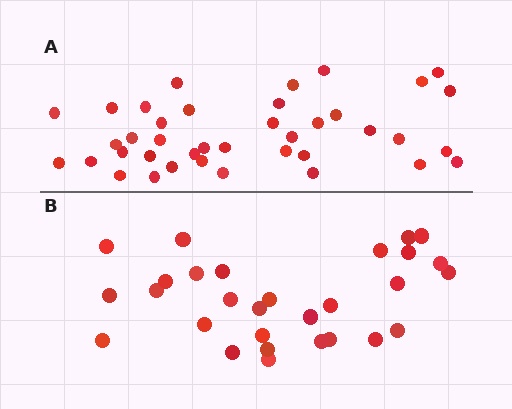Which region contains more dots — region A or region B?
Region A (the top region) has more dots.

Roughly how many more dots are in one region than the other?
Region A has roughly 10 or so more dots than region B.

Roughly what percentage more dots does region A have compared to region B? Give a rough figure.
About 35% more.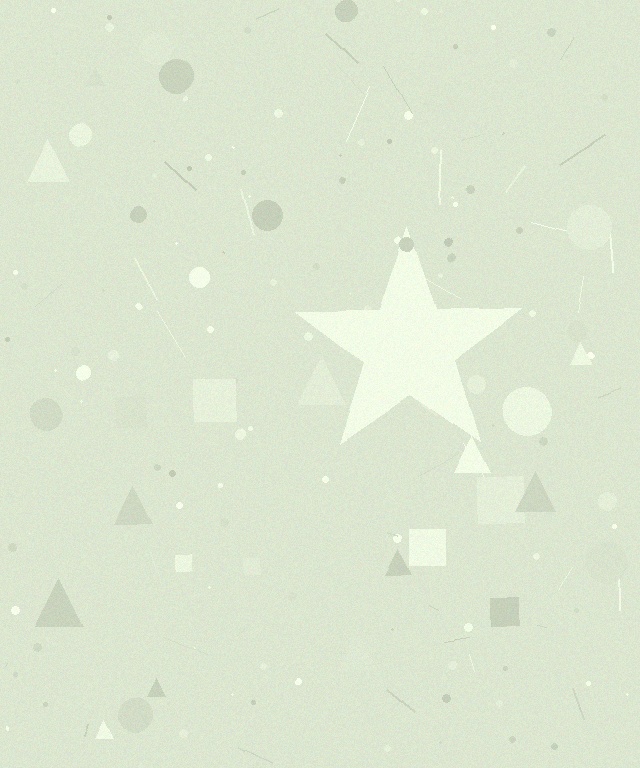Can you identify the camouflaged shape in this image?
The camouflaged shape is a star.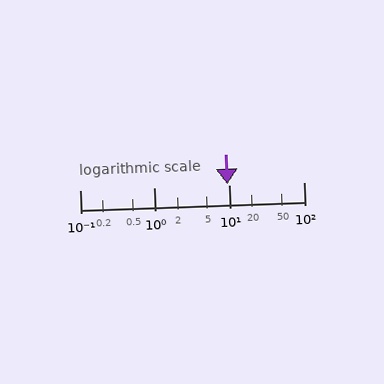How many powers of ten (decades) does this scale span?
The scale spans 3 decades, from 0.1 to 100.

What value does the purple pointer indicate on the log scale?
The pointer indicates approximately 9.4.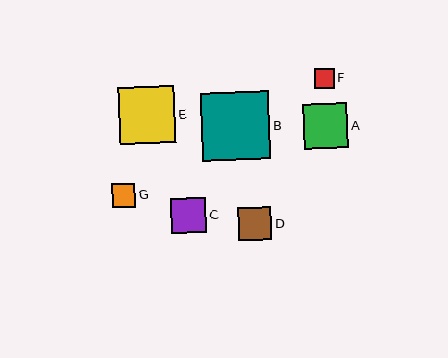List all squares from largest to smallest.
From largest to smallest: B, E, A, C, D, G, F.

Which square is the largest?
Square B is the largest with a size of approximately 68 pixels.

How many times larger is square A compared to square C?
Square A is approximately 1.3 times the size of square C.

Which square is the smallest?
Square F is the smallest with a size of approximately 20 pixels.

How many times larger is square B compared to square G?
Square B is approximately 2.9 times the size of square G.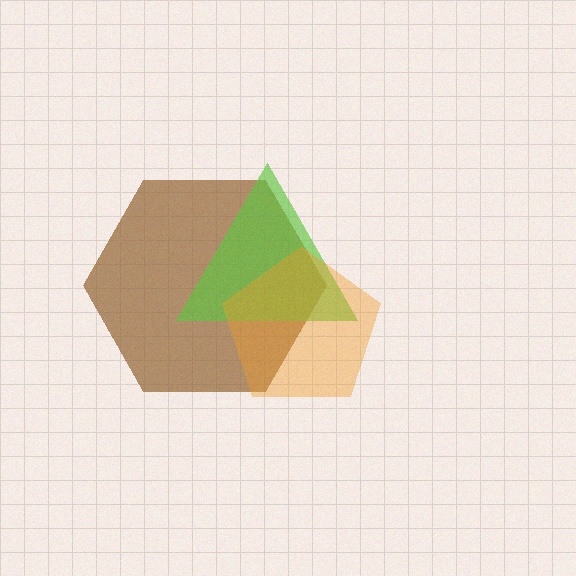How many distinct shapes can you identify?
There are 3 distinct shapes: a brown hexagon, a lime triangle, an orange pentagon.